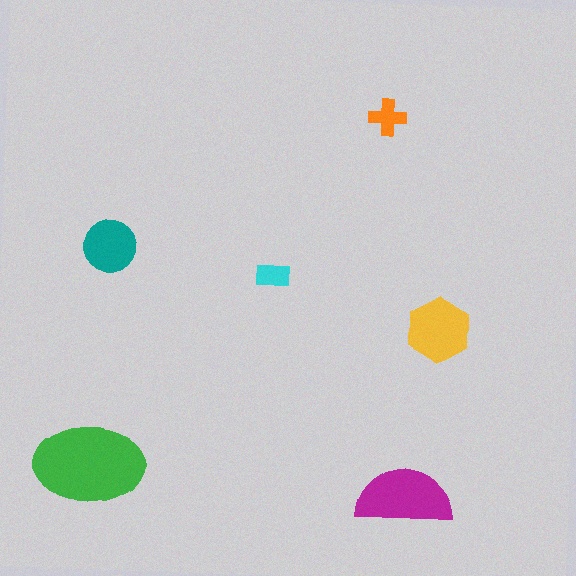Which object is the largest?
The green ellipse.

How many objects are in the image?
There are 6 objects in the image.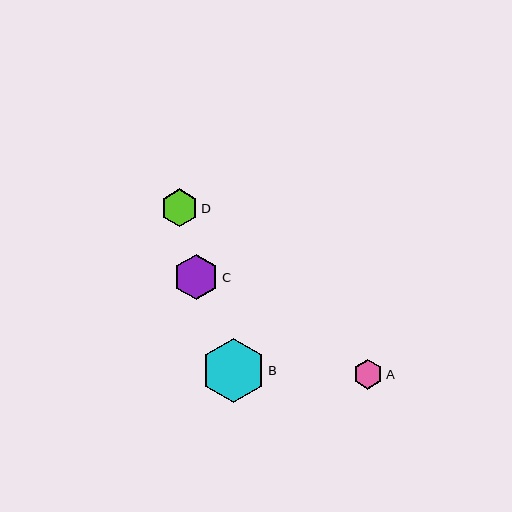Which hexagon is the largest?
Hexagon B is the largest with a size of approximately 64 pixels.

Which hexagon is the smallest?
Hexagon A is the smallest with a size of approximately 30 pixels.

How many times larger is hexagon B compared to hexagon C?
Hexagon B is approximately 1.4 times the size of hexagon C.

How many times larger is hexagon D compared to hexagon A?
Hexagon D is approximately 1.3 times the size of hexagon A.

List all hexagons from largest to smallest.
From largest to smallest: B, C, D, A.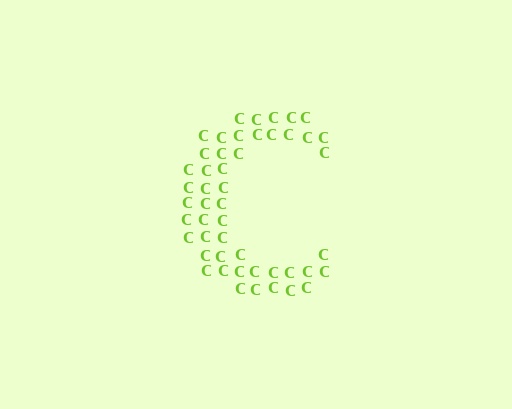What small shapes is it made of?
It is made of small letter C's.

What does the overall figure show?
The overall figure shows the letter C.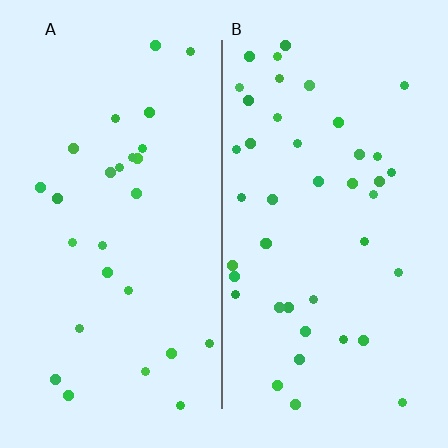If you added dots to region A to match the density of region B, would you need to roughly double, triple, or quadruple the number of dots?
Approximately double.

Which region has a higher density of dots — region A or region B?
B (the right).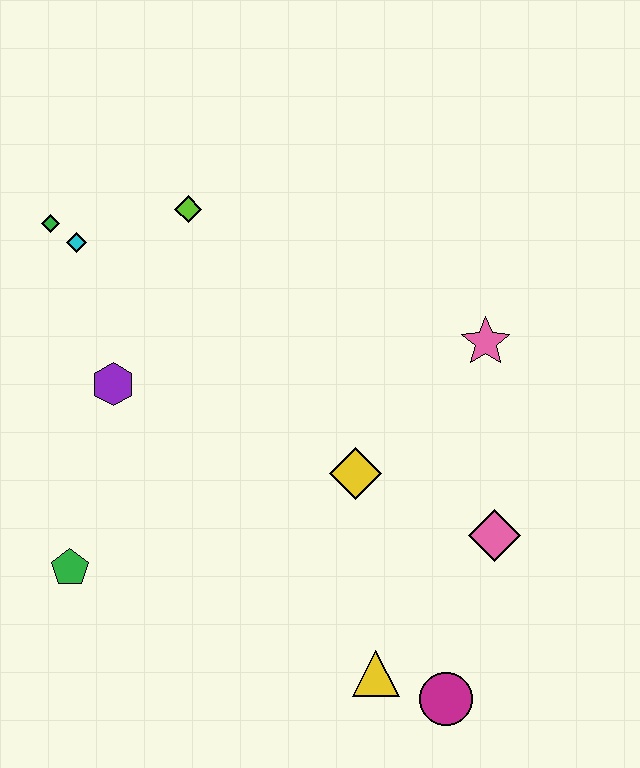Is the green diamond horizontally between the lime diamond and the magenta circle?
No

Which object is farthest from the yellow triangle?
The green diamond is farthest from the yellow triangle.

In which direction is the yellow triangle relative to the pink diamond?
The yellow triangle is below the pink diamond.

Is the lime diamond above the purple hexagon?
Yes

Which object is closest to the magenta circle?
The yellow triangle is closest to the magenta circle.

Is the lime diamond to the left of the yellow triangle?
Yes